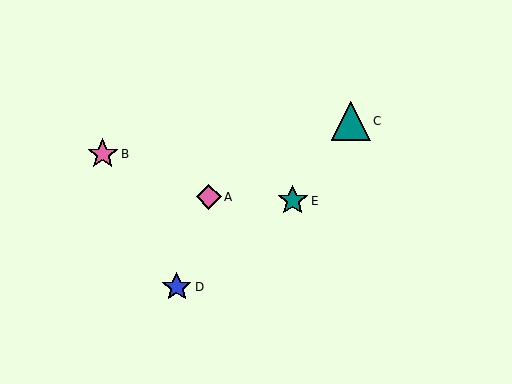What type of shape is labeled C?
Shape C is a teal triangle.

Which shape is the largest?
The teal triangle (labeled C) is the largest.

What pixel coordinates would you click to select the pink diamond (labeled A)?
Click at (209, 197) to select the pink diamond A.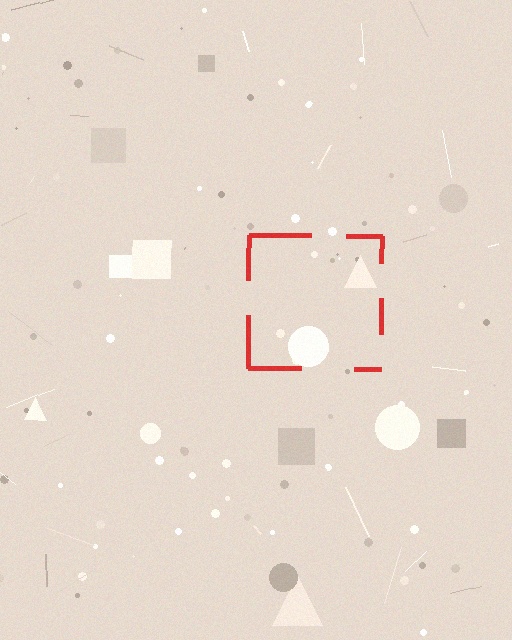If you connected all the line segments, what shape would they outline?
They would outline a square.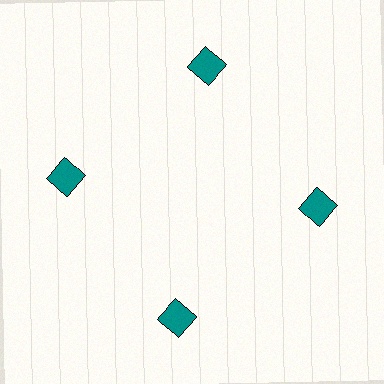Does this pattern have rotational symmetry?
Yes, this pattern has 4-fold rotational symmetry. It looks the same after rotating 90 degrees around the center.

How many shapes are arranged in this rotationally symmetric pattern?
There are 4 shapes, arranged in 4 groups of 1.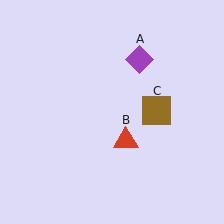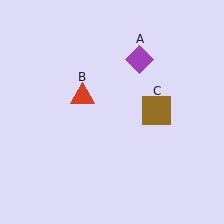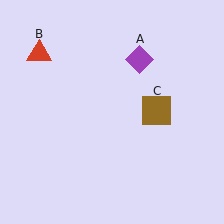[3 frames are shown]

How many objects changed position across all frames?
1 object changed position: red triangle (object B).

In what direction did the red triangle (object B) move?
The red triangle (object B) moved up and to the left.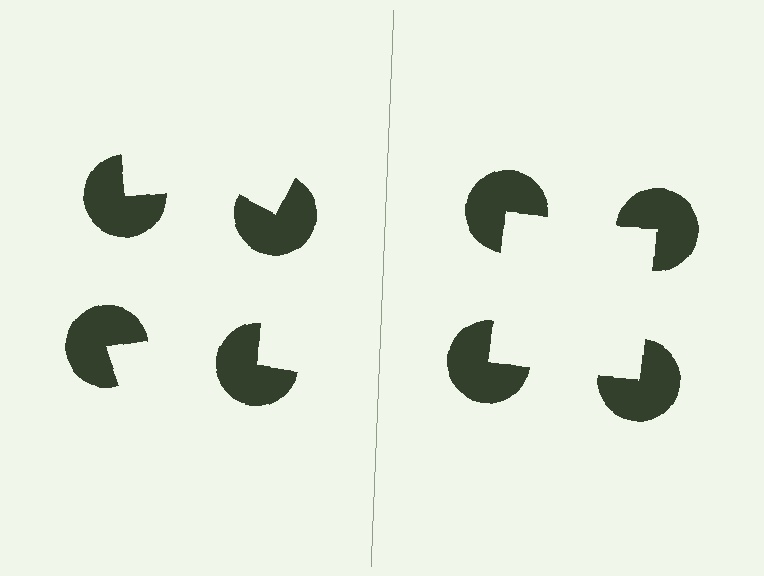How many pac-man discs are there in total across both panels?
8 — 4 on each side.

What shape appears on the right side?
An illusory square.